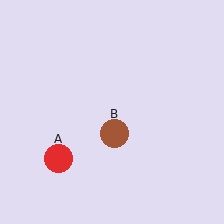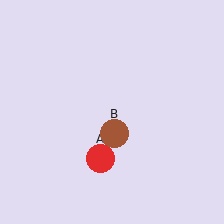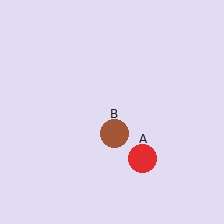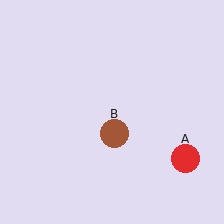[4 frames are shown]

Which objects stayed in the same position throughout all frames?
Brown circle (object B) remained stationary.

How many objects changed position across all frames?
1 object changed position: red circle (object A).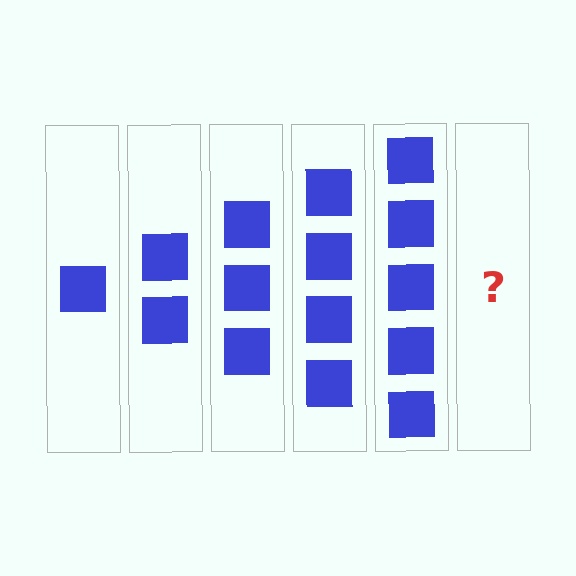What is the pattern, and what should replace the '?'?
The pattern is that each step adds one more square. The '?' should be 6 squares.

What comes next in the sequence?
The next element should be 6 squares.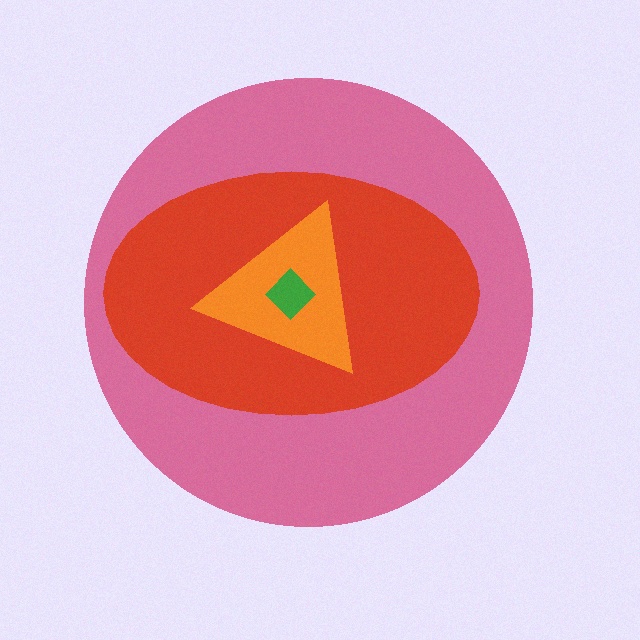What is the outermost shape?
The pink circle.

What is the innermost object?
The green diamond.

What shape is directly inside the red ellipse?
The orange triangle.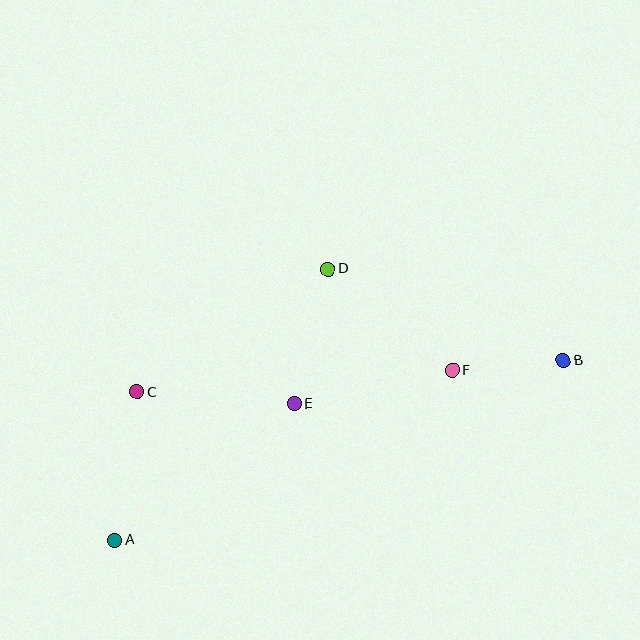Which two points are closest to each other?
Points B and F are closest to each other.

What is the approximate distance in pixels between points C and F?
The distance between C and F is approximately 316 pixels.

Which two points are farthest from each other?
Points A and B are farthest from each other.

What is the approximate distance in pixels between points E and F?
The distance between E and F is approximately 161 pixels.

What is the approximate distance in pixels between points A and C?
The distance between A and C is approximately 150 pixels.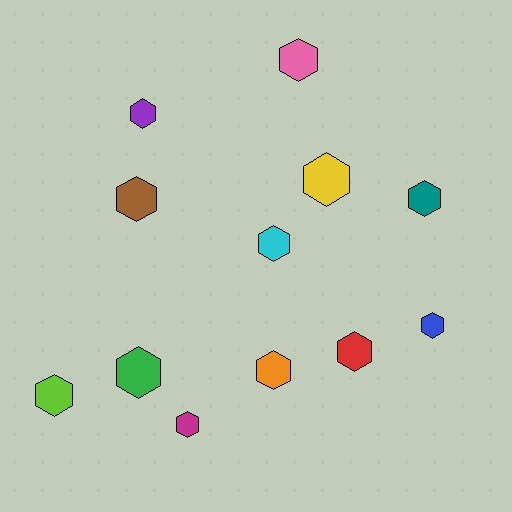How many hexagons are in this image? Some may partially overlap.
There are 12 hexagons.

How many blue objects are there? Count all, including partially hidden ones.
There is 1 blue object.